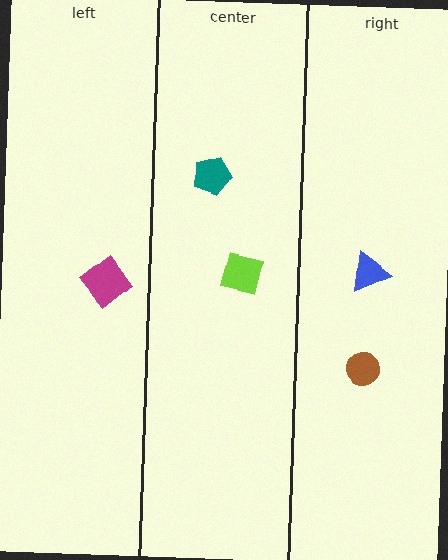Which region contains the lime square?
The center region.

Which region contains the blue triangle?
The right region.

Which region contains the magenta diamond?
The left region.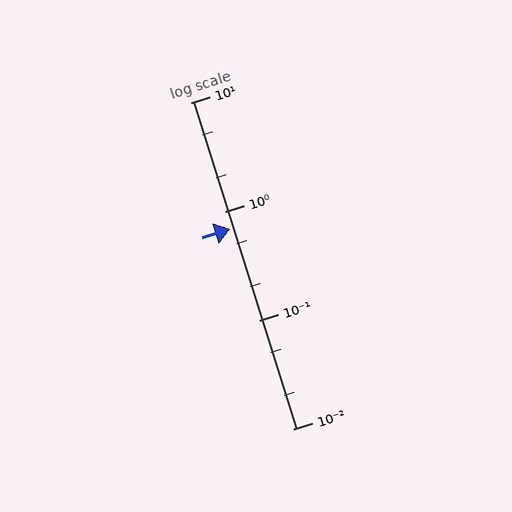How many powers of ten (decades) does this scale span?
The scale spans 3 decades, from 0.01 to 10.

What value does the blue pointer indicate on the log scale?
The pointer indicates approximately 0.69.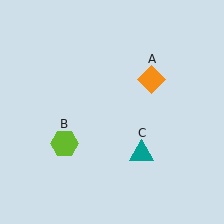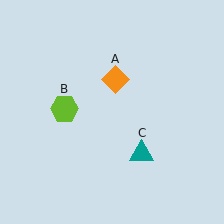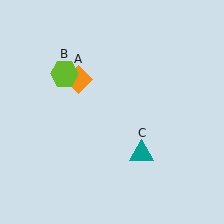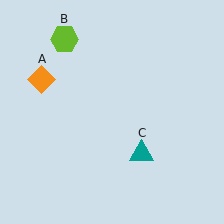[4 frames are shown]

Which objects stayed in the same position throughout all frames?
Teal triangle (object C) remained stationary.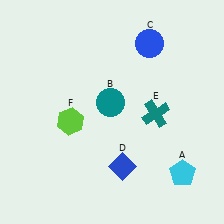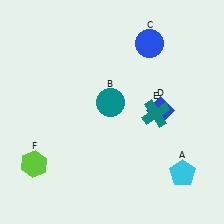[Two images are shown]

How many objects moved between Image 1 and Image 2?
2 objects moved between the two images.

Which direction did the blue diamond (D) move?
The blue diamond (D) moved up.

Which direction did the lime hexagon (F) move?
The lime hexagon (F) moved down.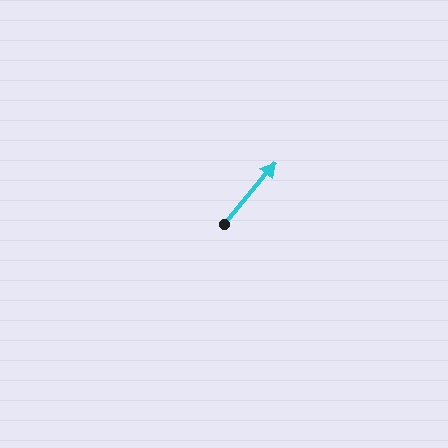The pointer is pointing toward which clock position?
Roughly 1 o'clock.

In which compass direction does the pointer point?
Northeast.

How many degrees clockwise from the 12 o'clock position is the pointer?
Approximately 40 degrees.